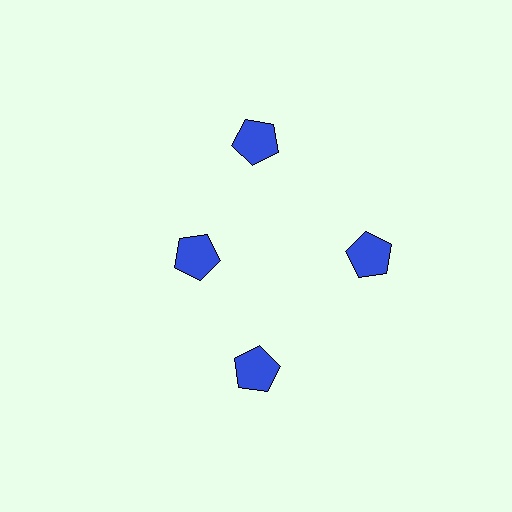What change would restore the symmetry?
The symmetry would be restored by moving it outward, back onto the ring so that all 4 pentagons sit at equal angles and equal distance from the center.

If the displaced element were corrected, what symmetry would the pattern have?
It would have 4-fold rotational symmetry — the pattern would map onto itself every 90 degrees.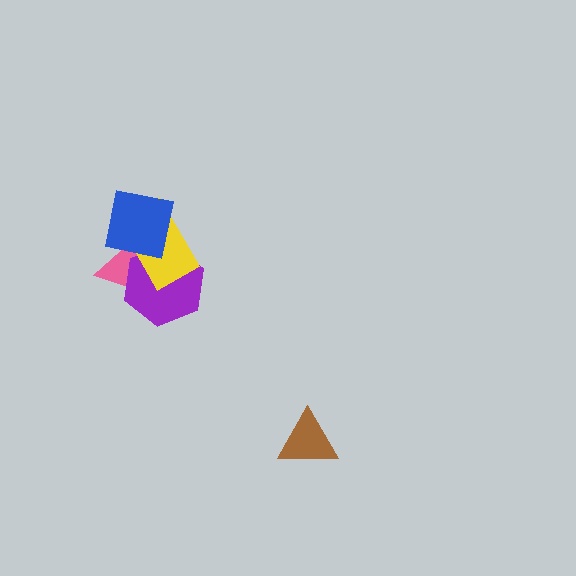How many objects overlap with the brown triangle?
0 objects overlap with the brown triangle.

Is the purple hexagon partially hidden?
Yes, it is partially covered by another shape.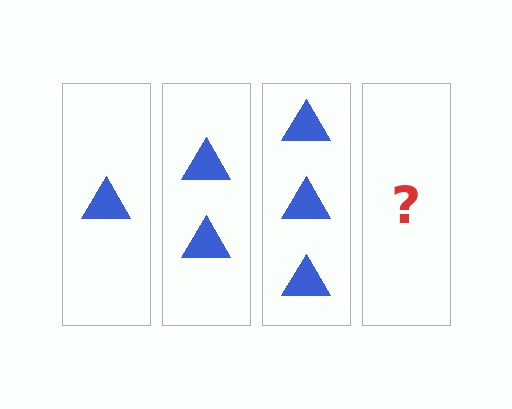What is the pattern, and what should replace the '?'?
The pattern is that each step adds one more triangle. The '?' should be 4 triangles.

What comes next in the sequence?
The next element should be 4 triangles.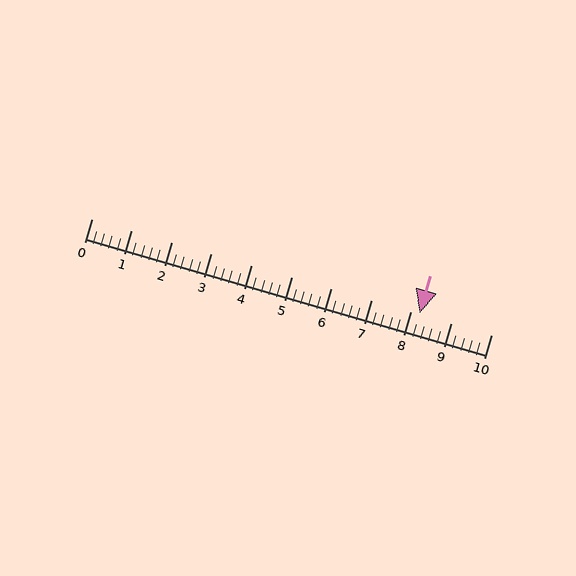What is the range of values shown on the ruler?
The ruler shows values from 0 to 10.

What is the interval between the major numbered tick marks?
The major tick marks are spaced 1 units apart.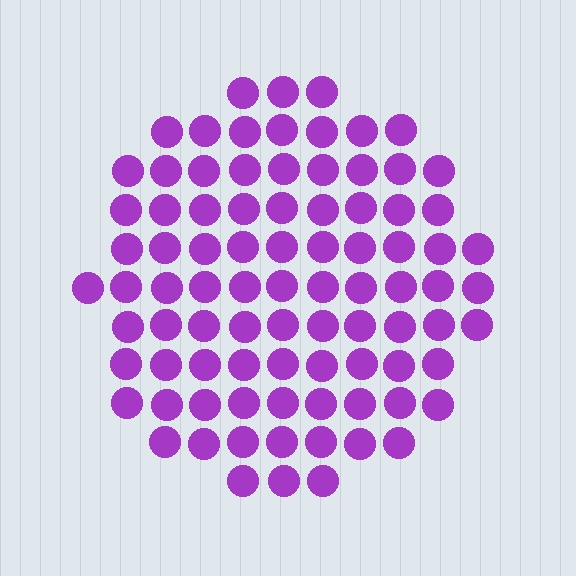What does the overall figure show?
The overall figure shows a circle.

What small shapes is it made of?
It is made of small circles.